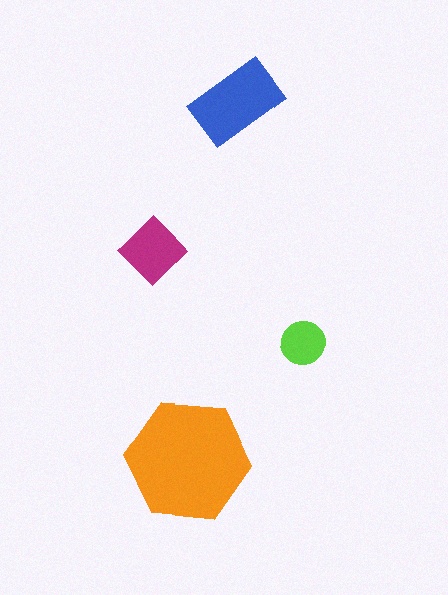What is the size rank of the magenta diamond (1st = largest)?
3rd.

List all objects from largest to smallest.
The orange hexagon, the blue rectangle, the magenta diamond, the lime circle.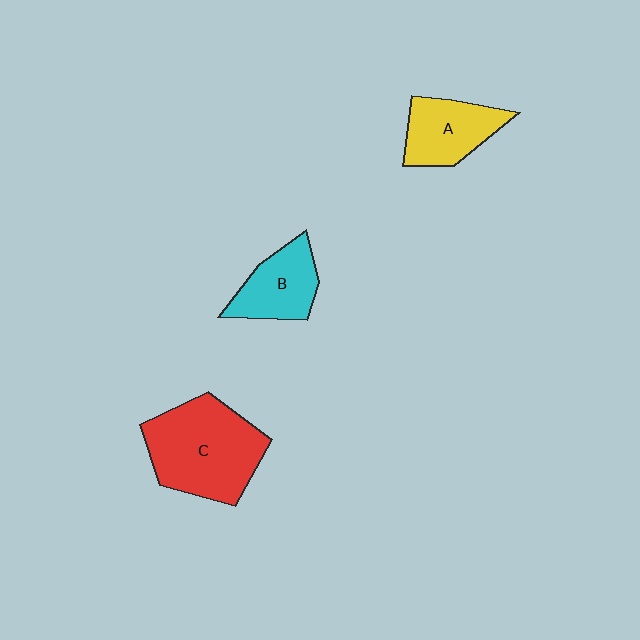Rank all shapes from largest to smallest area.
From largest to smallest: C (red), A (yellow), B (cyan).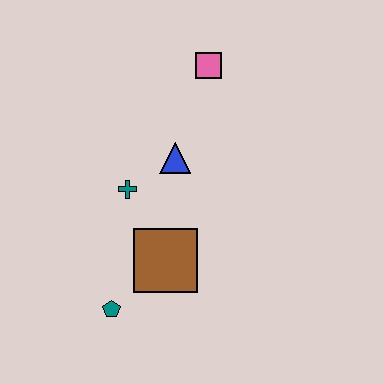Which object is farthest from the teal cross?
The pink square is farthest from the teal cross.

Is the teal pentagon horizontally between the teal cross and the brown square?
No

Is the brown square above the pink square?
No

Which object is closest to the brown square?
The teal pentagon is closest to the brown square.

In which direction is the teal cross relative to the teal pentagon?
The teal cross is above the teal pentagon.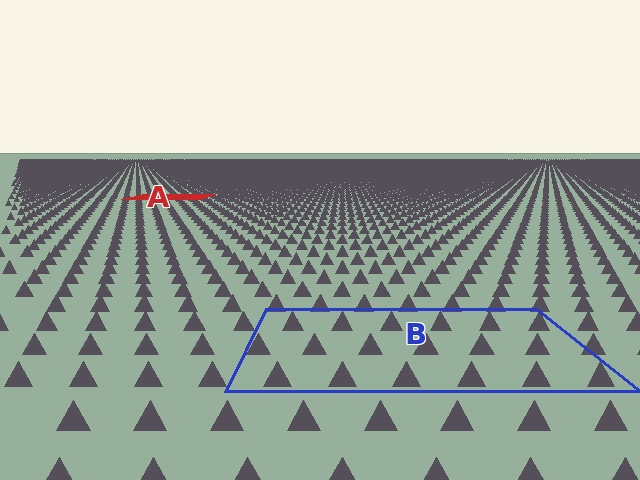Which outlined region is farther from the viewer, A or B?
Region A is farther from the viewer — the texture elements inside it appear smaller and more densely packed.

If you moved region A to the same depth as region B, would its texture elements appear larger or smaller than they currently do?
They would appear larger. At a closer depth, the same texture elements are projected at a bigger on-screen size.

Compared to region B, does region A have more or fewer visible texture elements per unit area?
Region A has more texture elements per unit area — they are packed more densely because it is farther away.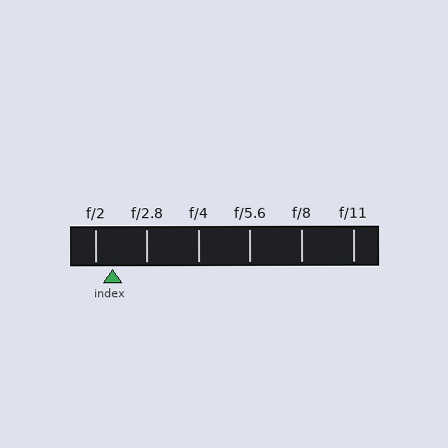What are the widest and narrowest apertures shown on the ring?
The widest aperture shown is f/2 and the narrowest is f/11.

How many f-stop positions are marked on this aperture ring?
There are 6 f-stop positions marked.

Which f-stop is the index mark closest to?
The index mark is closest to f/2.